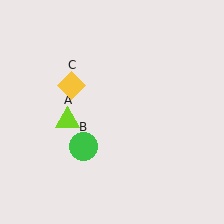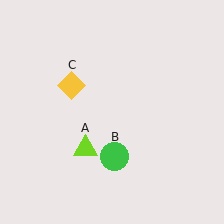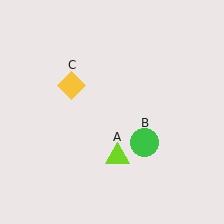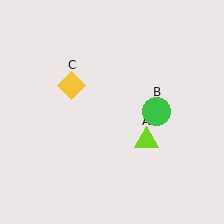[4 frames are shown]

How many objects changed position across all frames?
2 objects changed position: lime triangle (object A), green circle (object B).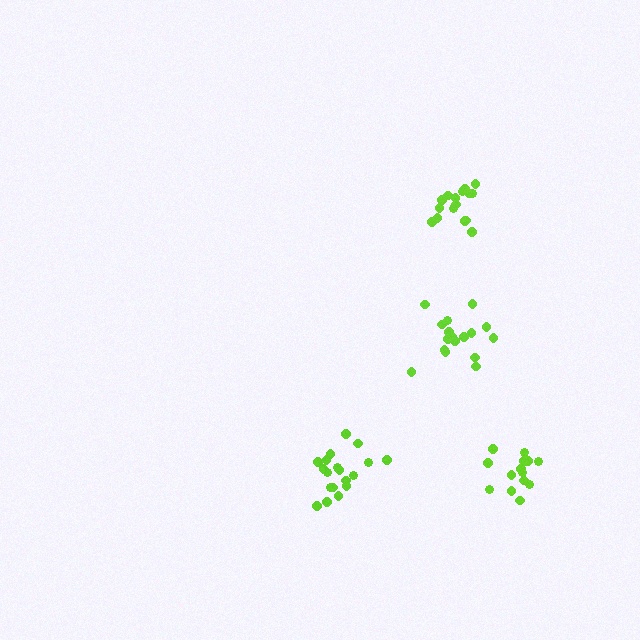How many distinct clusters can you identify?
There are 4 distinct clusters.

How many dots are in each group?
Group 1: 16 dots, Group 2: 17 dots, Group 3: 19 dots, Group 4: 14 dots (66 total).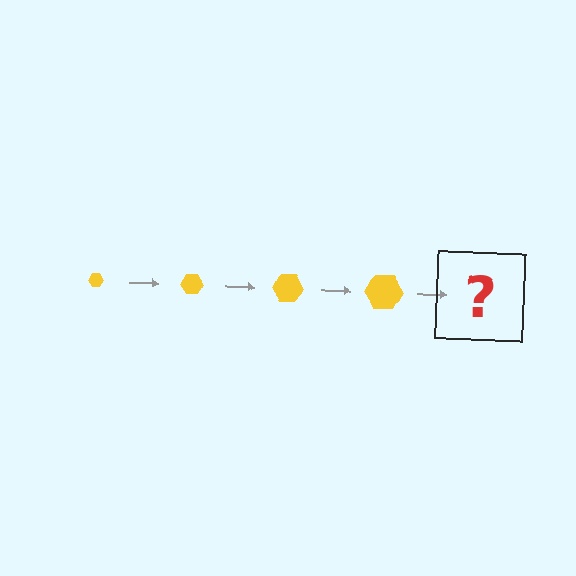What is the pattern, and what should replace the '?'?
The pattern is that the hexagon gets progressively larger each step. The '?' should be a yellow hexagon, larger than the previous one.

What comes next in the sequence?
The next element should be a yellow hexagon, larger than the previous one.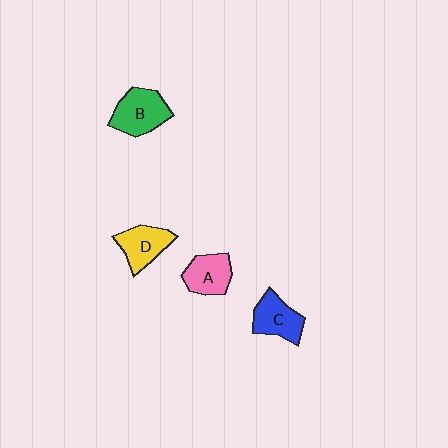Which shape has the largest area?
Shape B (green).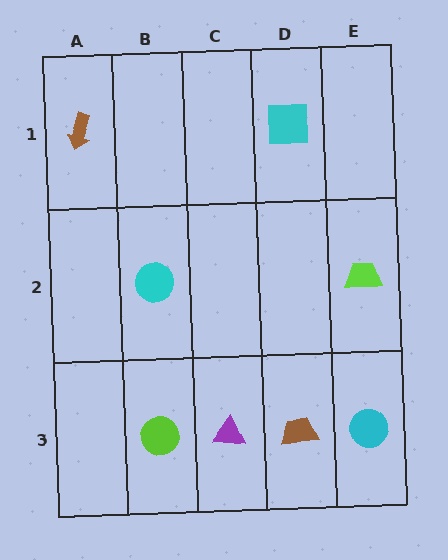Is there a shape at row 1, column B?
No, that cell is empty.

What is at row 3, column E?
A cyan circle.